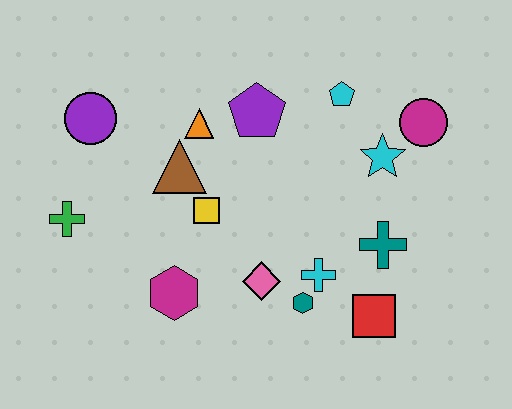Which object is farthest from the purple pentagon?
The red square is farthest from the purple pentagon.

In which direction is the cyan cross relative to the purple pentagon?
The cyan cross is below the purple pentagon.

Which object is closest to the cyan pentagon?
The cyan star is closest to the cyan pentagon.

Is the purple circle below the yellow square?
No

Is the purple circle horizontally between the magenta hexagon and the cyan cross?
No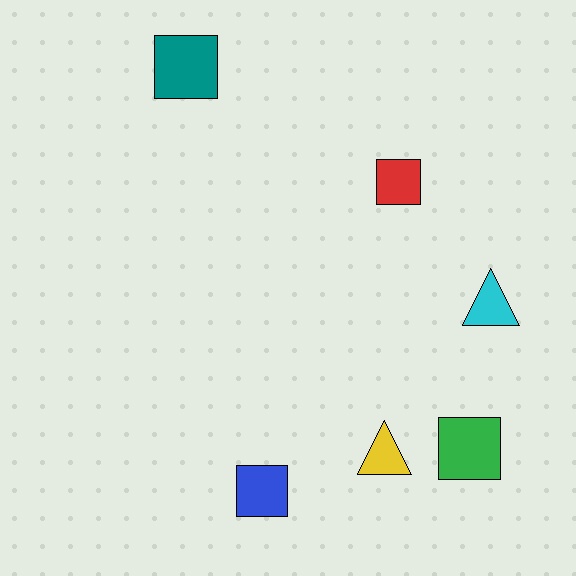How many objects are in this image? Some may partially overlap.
There are 6 objects.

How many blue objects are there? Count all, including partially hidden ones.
There is 1 blue object.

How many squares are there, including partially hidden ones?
There are 4 squares.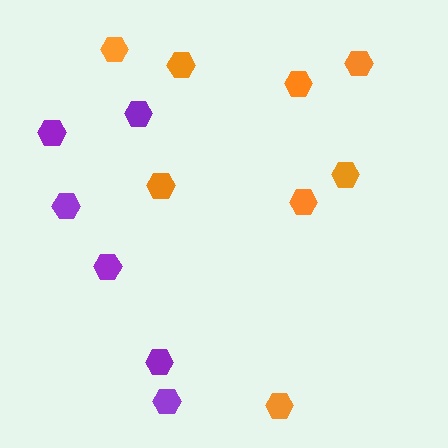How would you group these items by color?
There are 2 groups: one group of orange hexagons (8) and one group of purple hexagons (6).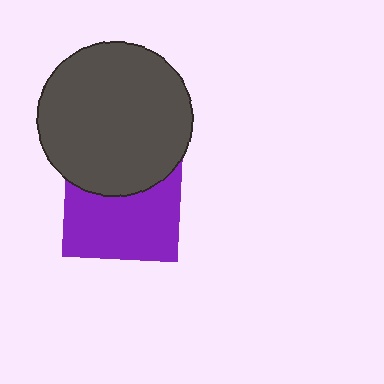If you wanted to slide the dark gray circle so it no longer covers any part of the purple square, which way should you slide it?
Slide it up — that is the most direct way to separate the two shapes.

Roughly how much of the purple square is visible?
About half of it is visible (roughly 62%).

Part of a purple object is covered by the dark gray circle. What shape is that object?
It is a square.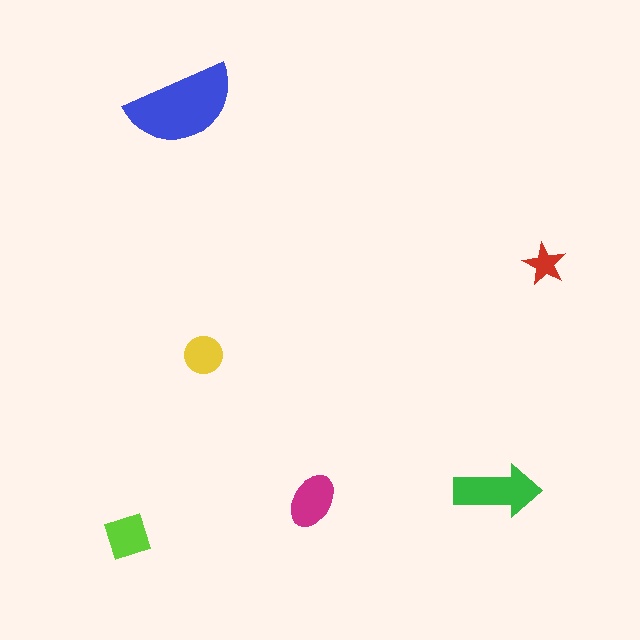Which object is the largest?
The blue semicircle.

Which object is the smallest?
The red star.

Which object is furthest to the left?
The lime square is leftmost.